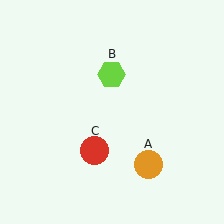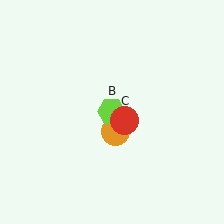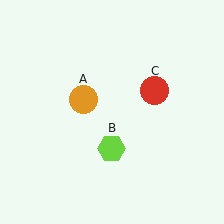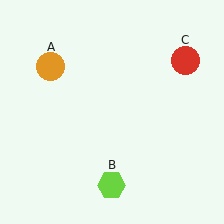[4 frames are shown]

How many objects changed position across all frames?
3 objects changed position: orange circle (object A), lime hexagon (object B), red circle (object C).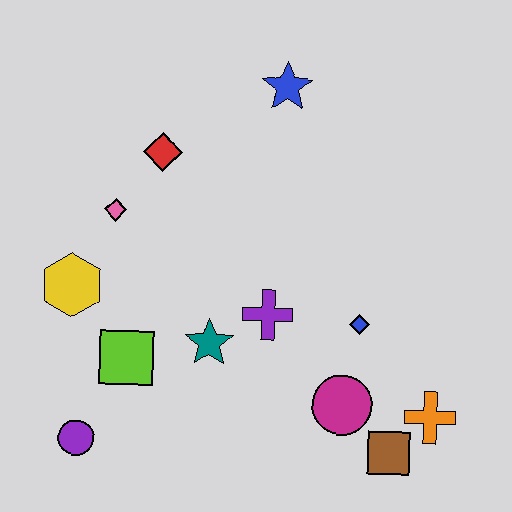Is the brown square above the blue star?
No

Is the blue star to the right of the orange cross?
No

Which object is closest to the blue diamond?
The magenta circle is closest to the blue diamond.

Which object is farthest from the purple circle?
The blue star is farthest from the purple circle.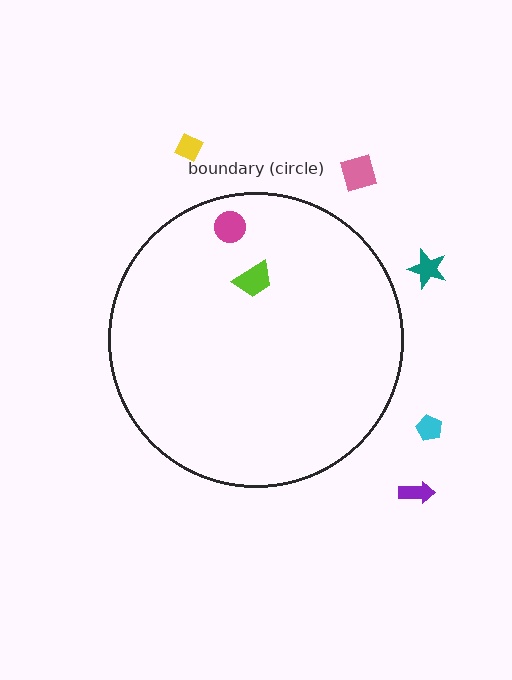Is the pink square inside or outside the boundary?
Outside.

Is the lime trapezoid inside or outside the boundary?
Inside.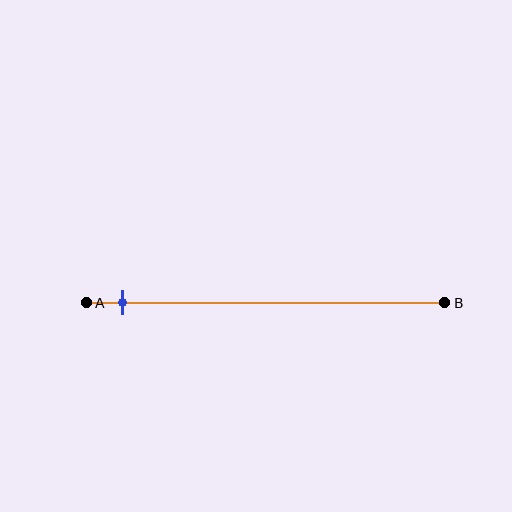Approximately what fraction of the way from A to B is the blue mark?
The blue mark is approximately 10% of the way from A to B.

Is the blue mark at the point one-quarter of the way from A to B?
No, the mark is at about 10% from A, not at the 25% one-quarter point.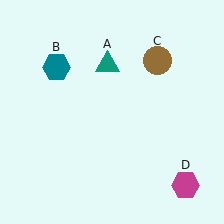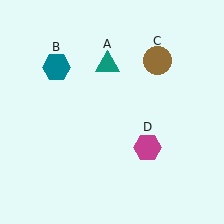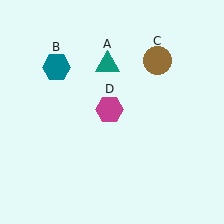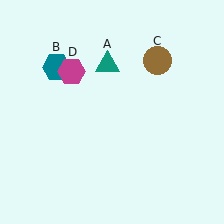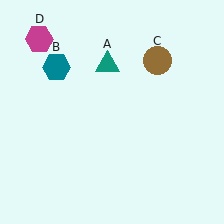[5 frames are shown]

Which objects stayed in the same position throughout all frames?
Teal triangle (object A) and teal hexagon (object B) and brown circle (object C) remained stationary.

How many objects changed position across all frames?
1 object changed position: magenta hexagon (object D).